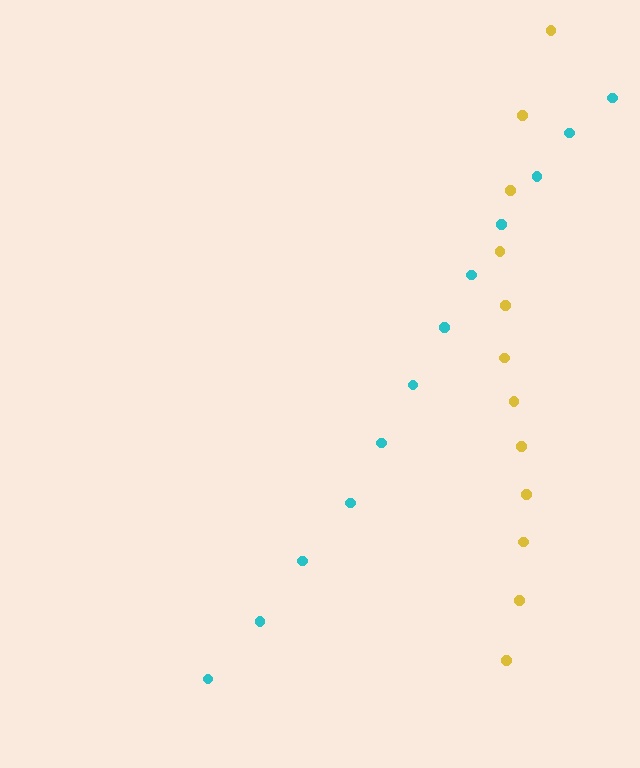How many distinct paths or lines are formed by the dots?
There are 2 distinct paths.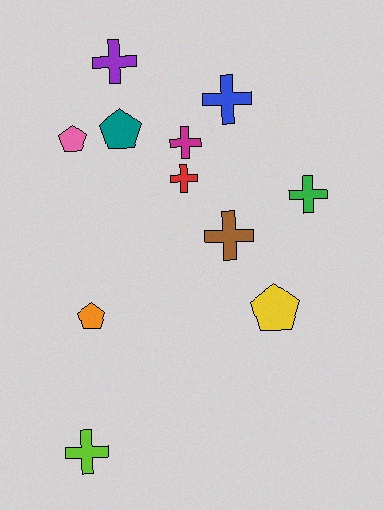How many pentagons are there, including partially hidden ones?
There are 4 pentagons.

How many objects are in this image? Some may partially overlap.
There are 11 objects.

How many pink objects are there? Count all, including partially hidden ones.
There is 1 pink object.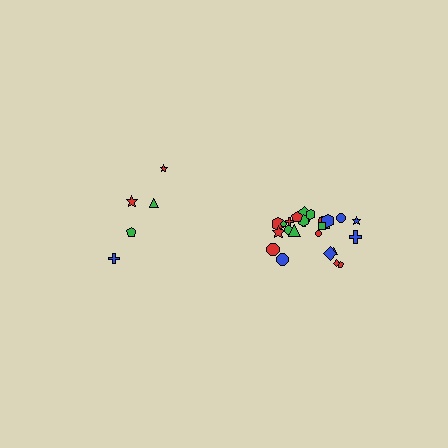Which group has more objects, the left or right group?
The right group.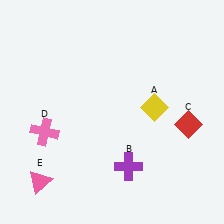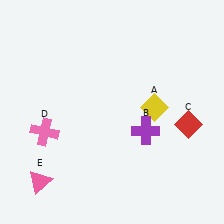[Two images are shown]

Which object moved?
The purple cross (B) moved up.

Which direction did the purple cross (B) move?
The purple cross (B) moved up.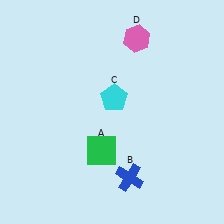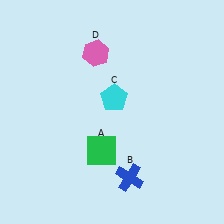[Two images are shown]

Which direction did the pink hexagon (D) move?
The pink hexagon (D) moved left.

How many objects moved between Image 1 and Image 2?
1 object moved between the two images.